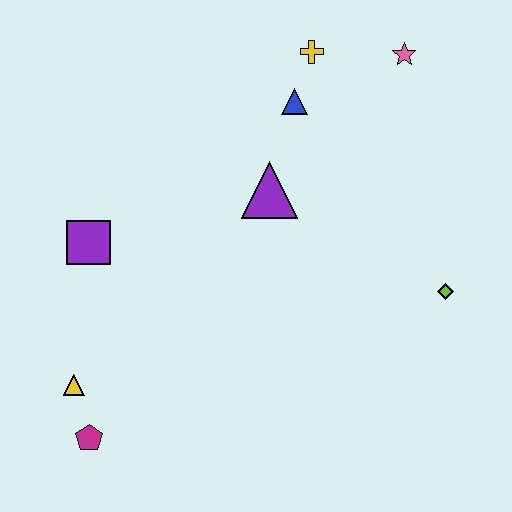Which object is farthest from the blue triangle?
The magenta pentagon is farthest from the blue triangle.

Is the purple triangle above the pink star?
No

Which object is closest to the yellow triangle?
The magenta pentagon is closest to the yellow triangle.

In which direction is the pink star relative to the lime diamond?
The pink star is above the lime diamond.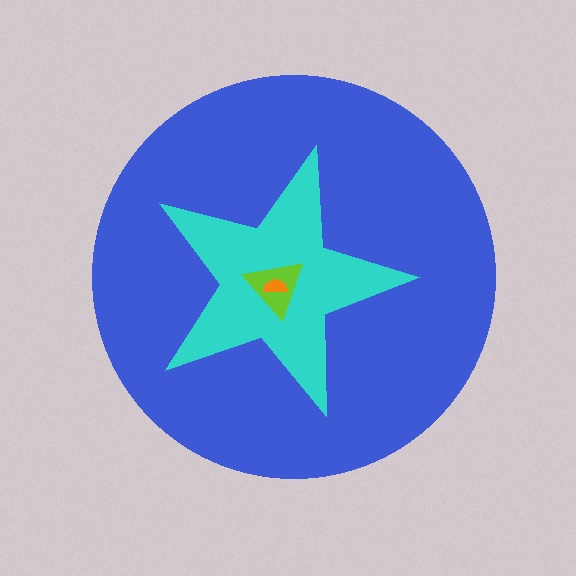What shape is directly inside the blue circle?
The cyan star.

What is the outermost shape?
The blue circle.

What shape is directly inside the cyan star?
The lime triangle.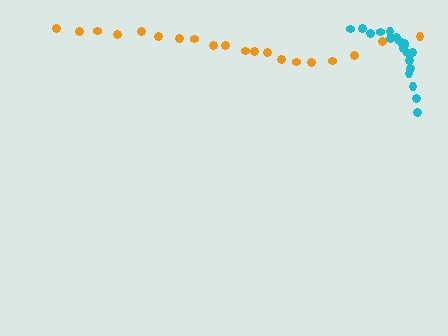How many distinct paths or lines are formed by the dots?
There are 2 distinct paths.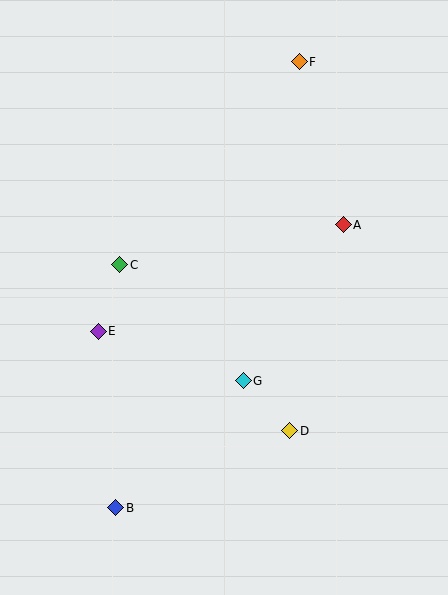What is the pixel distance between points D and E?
The distance between D and E is 216 pixels.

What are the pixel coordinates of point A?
Point A is at (343, 225).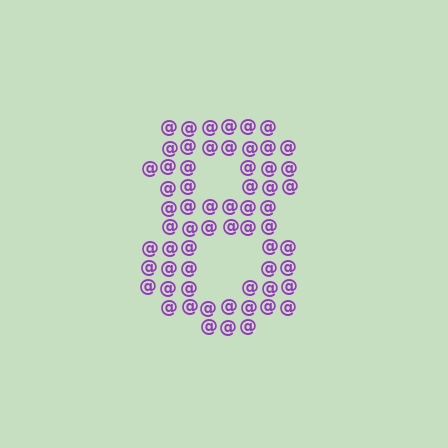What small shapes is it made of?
It is made of small at signs.